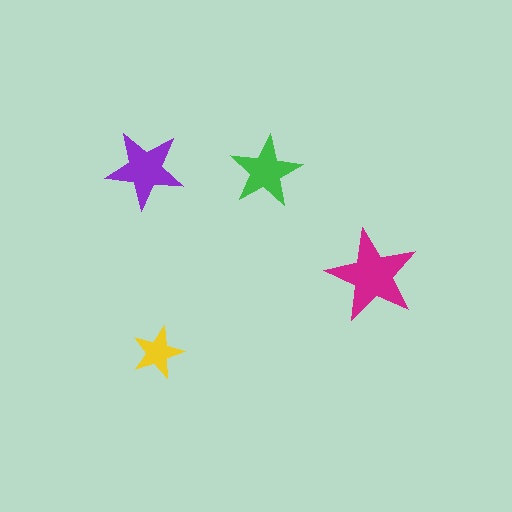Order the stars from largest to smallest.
the magenta one, the purple one, the green one, the yellow one.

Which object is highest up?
The purple star is topmost.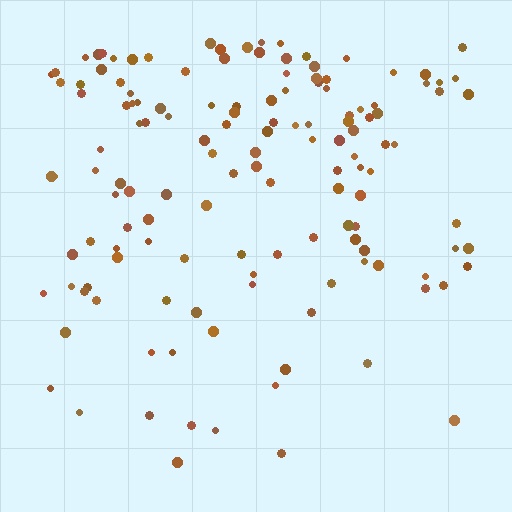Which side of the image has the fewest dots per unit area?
The bottom.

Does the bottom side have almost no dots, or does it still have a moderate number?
Still a moderate number, just noticeably fewer than the top.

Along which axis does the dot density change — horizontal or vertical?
Vertical.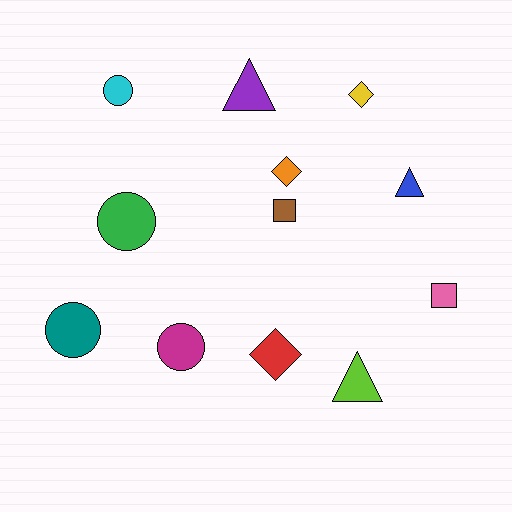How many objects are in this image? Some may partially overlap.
There are 12 objects.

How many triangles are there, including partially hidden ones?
There are 3 triangles.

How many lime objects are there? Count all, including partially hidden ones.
There is 1 lime object.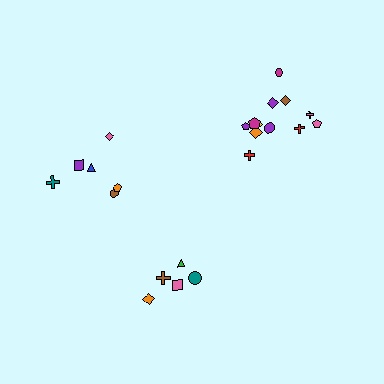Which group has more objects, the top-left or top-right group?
The top-right group.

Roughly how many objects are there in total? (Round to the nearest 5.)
Roughly 25 objects in total.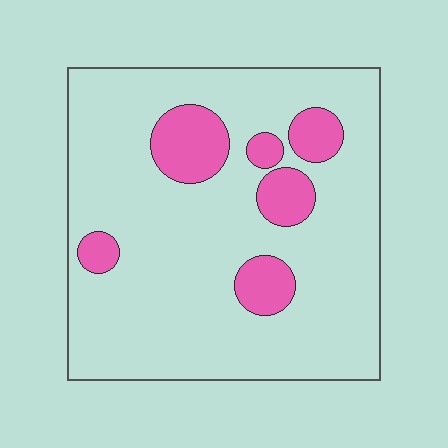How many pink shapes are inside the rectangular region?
6.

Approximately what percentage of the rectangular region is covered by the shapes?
Approximately 15%.